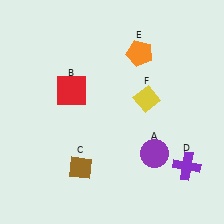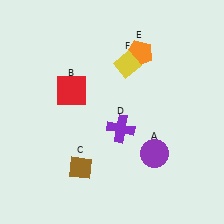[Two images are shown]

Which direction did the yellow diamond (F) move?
The yellow diamond (F) moved up.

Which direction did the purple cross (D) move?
The purple cross (D) moved left.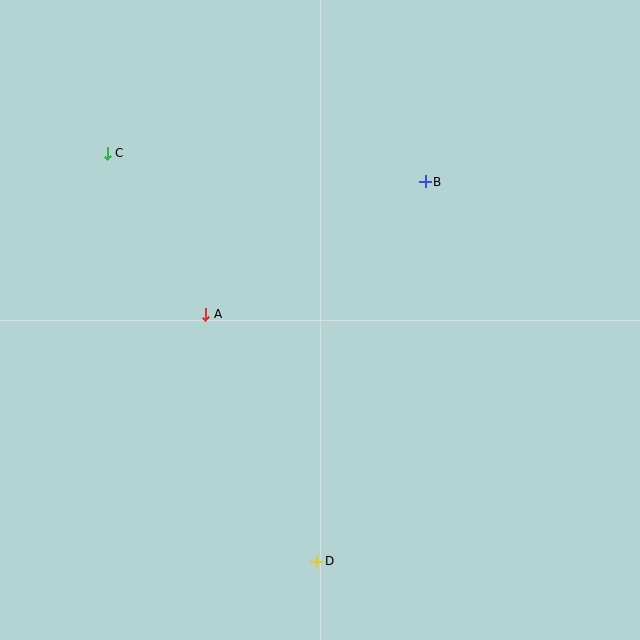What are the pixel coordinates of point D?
Point D is at (317, 561).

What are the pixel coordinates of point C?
Point C is at (107, 153).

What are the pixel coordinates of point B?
Point B is at (425, 182).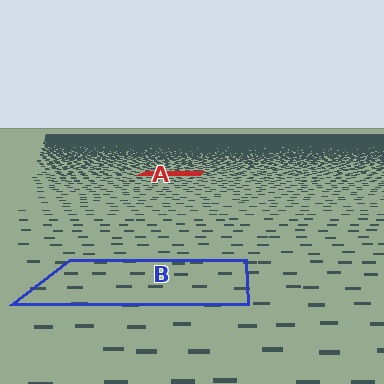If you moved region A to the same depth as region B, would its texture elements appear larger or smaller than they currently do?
They would appear larger. At a closer depth, the same texture elements are projected at a bigger on-screen size.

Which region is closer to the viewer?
Region B is closer. The texture elements there are larger and more spread out.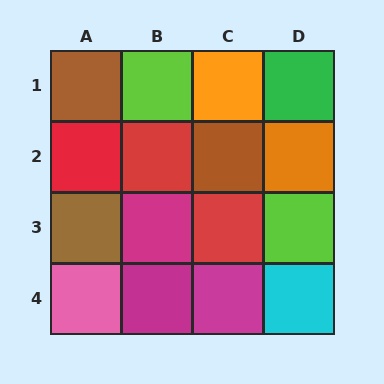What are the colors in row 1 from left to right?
Brown, lime, orange, green.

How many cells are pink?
1 cell is pink.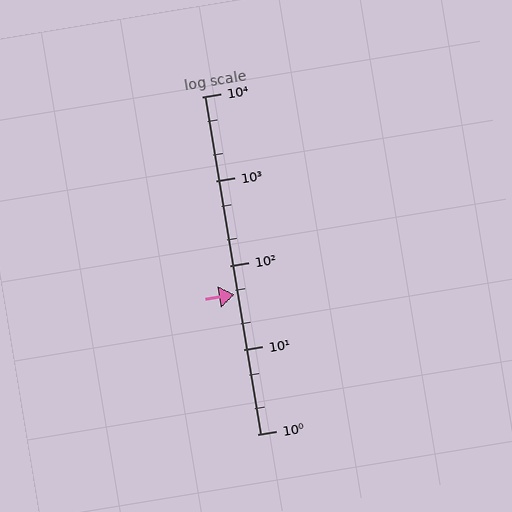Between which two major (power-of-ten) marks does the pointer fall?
The pointer is between 10 and 100.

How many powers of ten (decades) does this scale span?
The scale spans 4 decades, from 1 to 10000.